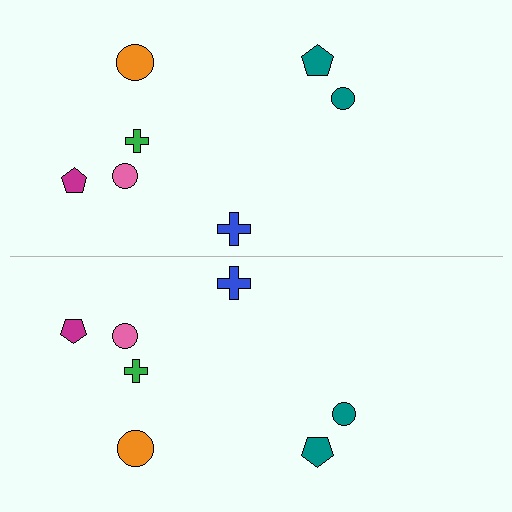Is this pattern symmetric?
Yes, this pattern has bilateral (reflection) symmetry.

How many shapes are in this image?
There are 14 shapes in this image.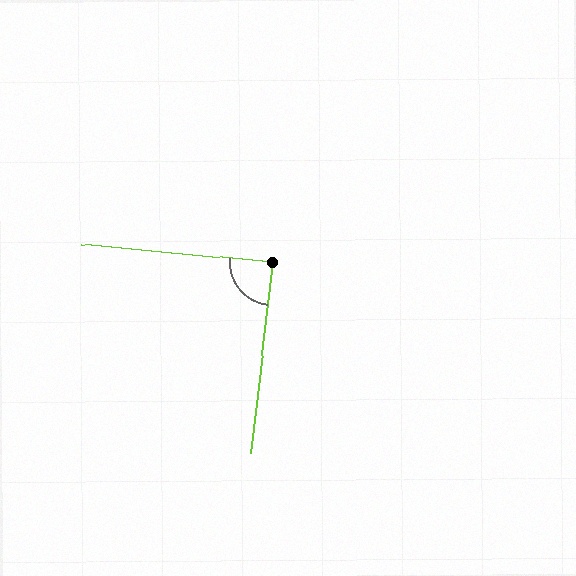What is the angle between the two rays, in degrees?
Approximately 89 degrees.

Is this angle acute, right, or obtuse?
It is approximately a right angle.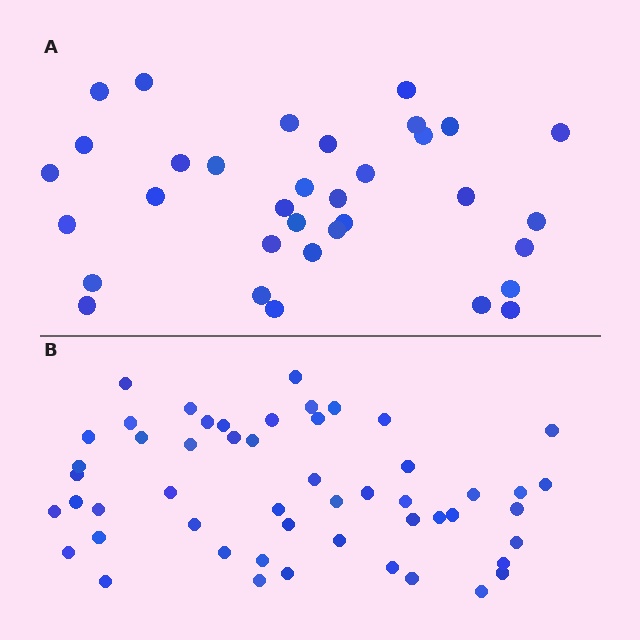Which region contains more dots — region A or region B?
Region B (the bottom region) has more dots.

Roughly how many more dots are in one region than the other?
Region B has approximately 20 more dots than region A.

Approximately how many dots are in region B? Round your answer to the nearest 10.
About 50 dots. (The exact count is 52, which rounds to 50.)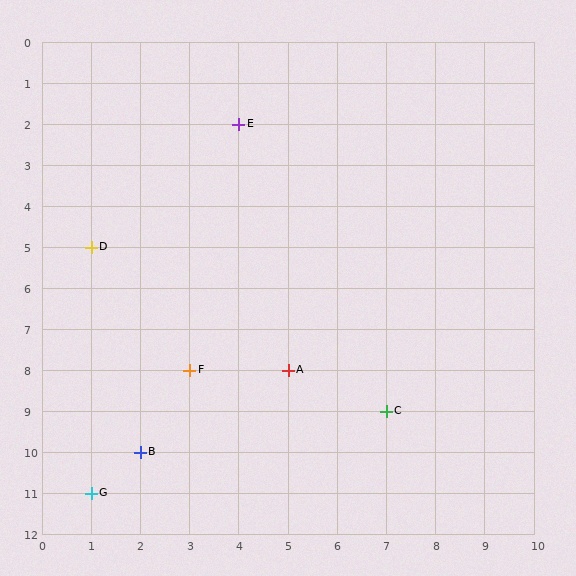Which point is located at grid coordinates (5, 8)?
Point A is at (5, 8).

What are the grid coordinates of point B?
Point B is at grid coordinates (2, 10).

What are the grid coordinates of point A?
Point A is at grid coordinates (5, 8).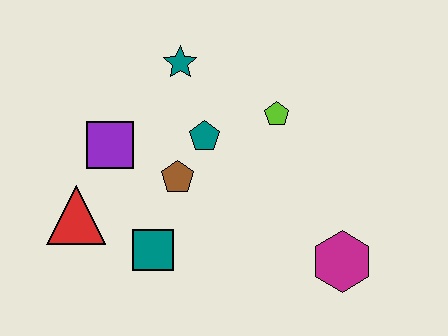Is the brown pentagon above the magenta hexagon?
Yes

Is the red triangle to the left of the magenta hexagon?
Yes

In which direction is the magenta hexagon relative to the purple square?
The magenta hexagon is to the right of the purple square.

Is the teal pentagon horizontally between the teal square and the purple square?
No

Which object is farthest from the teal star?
The magenta hexagon is farthest from the teal star.